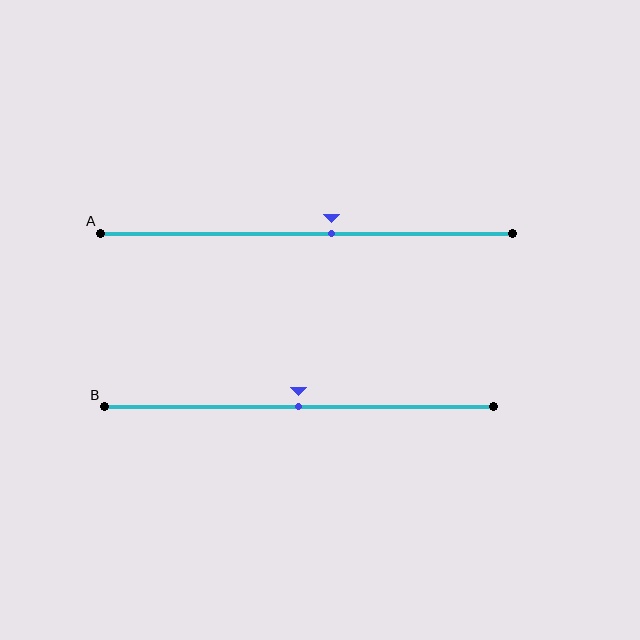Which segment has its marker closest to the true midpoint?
Segment B has its marker closest to the true midpoint.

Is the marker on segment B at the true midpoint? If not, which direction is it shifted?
Yes, the marker on segment B is at the true midpoint.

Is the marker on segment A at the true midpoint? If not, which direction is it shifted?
No, the marker on segment A is shifted to the right by about 6% of the segment length.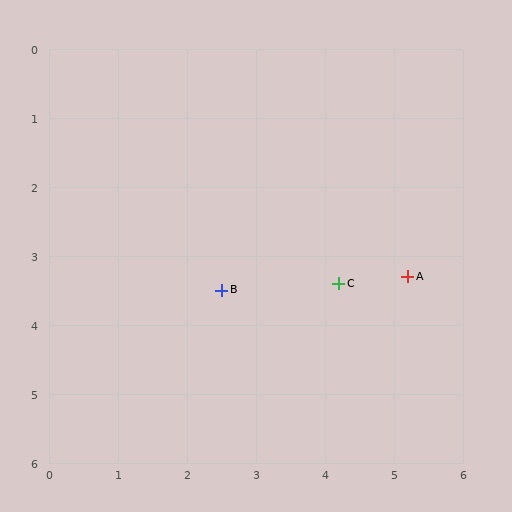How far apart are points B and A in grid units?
Points B and A are about 2.7 grid units apart.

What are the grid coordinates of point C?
Point C is at approximately (4.2, 3.4).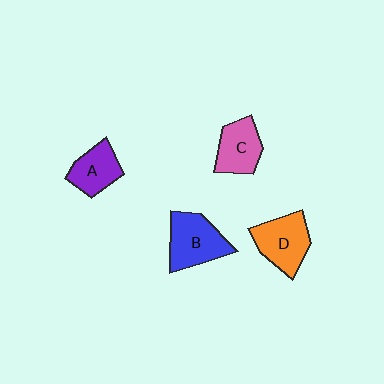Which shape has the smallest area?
Shape A (purple).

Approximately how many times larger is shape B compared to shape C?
Approximately 1.3 times.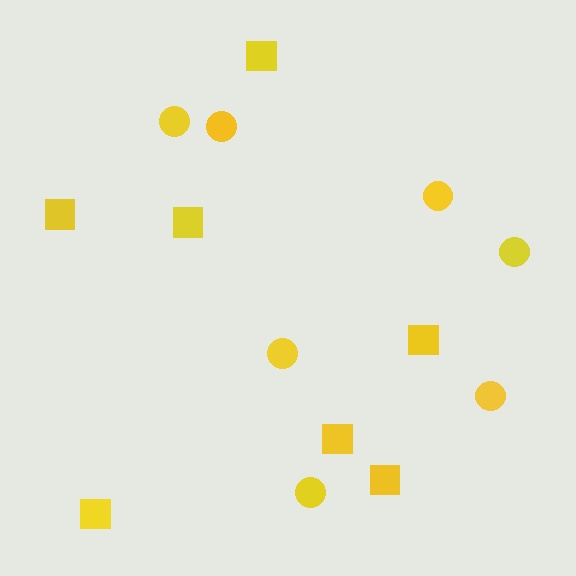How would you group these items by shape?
There are 2 groups: one group of squares (7) and one group of circles (7).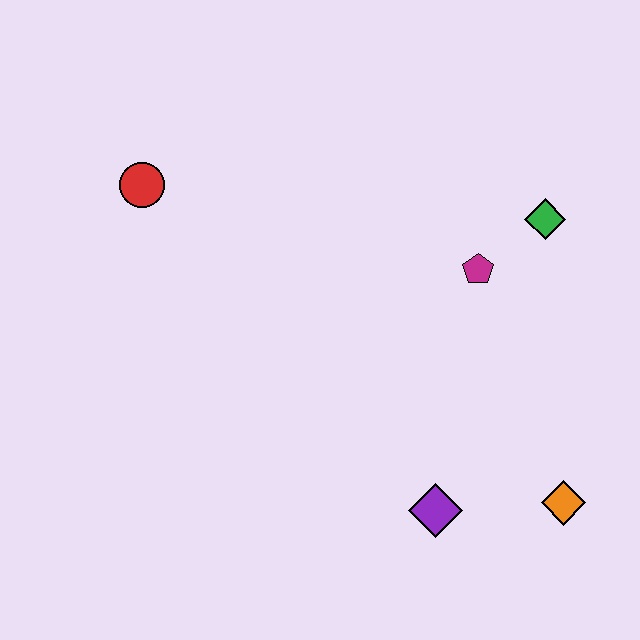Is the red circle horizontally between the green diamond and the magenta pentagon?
No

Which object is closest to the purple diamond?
The orange diamond is closest to the purple diamond.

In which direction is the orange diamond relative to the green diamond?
The orange diamond is below the green diamond.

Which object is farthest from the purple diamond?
The red circle is farthest from the purple diamond.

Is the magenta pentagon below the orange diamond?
No